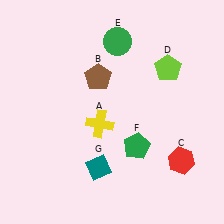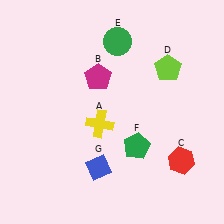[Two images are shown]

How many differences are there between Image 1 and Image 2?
There are 2 differences between the two images.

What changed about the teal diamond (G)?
In Image 1, G is teal. In Image 2, it changed to blue.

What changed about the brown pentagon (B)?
In Image 1, B is brown. In Image 2, it changed to magenta.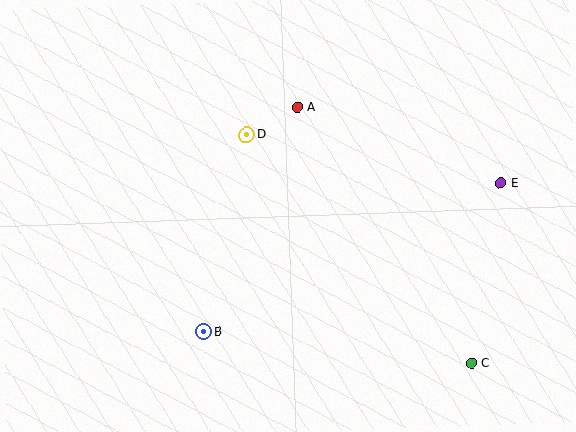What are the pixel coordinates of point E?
Point E is at (501, 183).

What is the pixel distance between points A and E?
The distance between A and E is 217 pixels.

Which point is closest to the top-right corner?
Point E is closest to the top-right corner.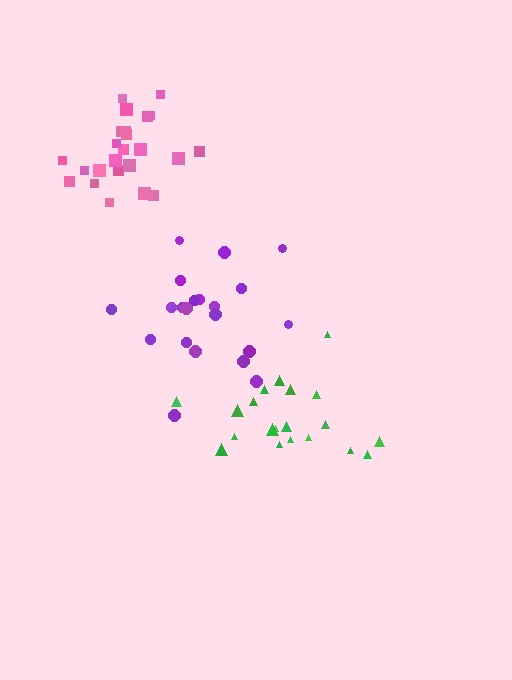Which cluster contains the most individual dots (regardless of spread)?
Pink (24).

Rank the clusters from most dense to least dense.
pink, green, purple.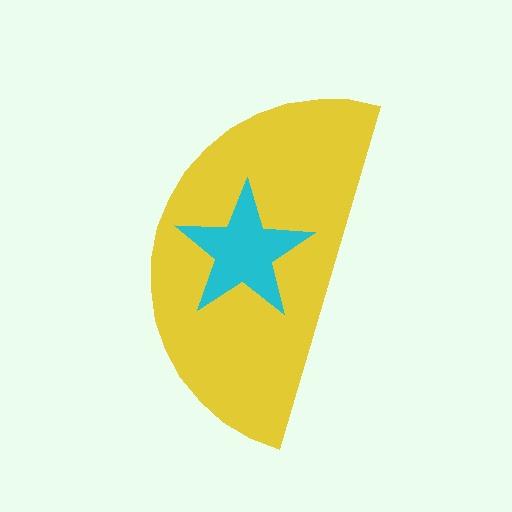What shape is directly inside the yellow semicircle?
The cyan star.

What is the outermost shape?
The yellow semicircle.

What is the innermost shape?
The cyan star.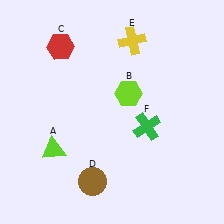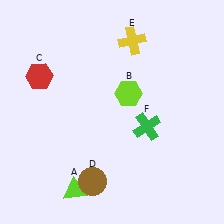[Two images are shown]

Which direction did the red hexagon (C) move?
The red hexagon (C) moved down.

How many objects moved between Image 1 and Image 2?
2 objects moved between the two images.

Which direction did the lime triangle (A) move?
The lime triangle (A) moved down.